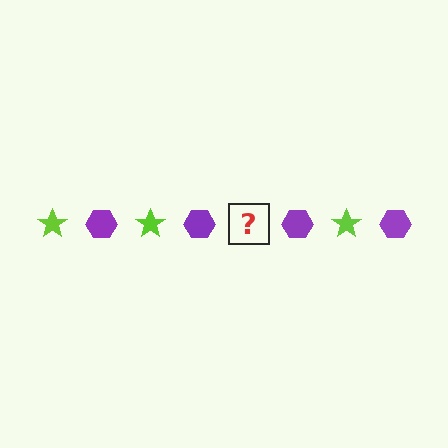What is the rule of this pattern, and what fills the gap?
The rule is that the pattern alternates between lime star and purple hexagon. The gap should be filled with a lime star.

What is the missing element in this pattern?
The missing element is a lime star.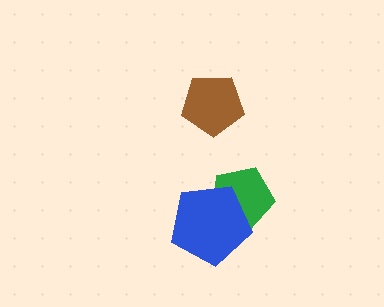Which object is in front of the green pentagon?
The blue pentagon is in front of the green pentagon.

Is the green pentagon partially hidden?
Yes, it is partially covered by another shape.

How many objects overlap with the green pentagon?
1 object overlaps with the green pentagon.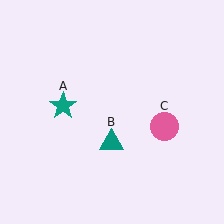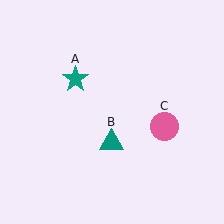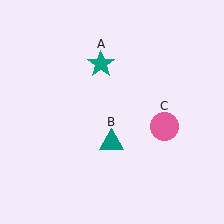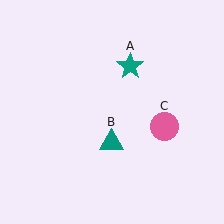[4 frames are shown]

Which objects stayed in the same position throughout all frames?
Teal triangle (object B) and pink circle (object C) remained stationary.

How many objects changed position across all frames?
1 object changed position: teal star (object A).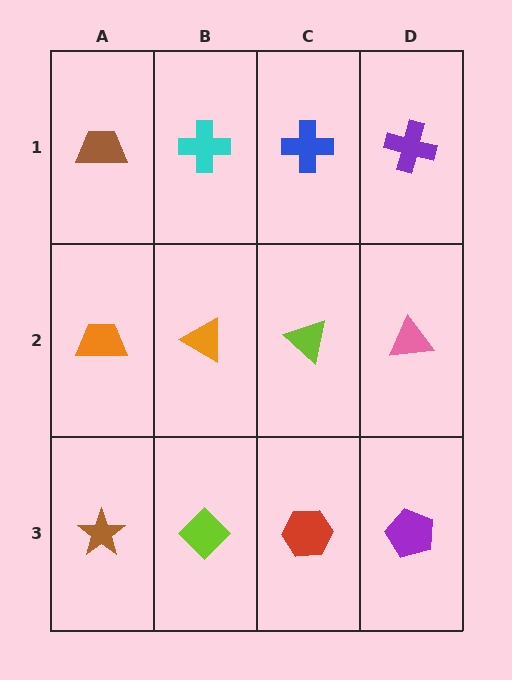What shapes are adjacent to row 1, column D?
A pink triangle (row 2, column D), a blue cross (row 1, column C).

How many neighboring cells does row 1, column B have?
3.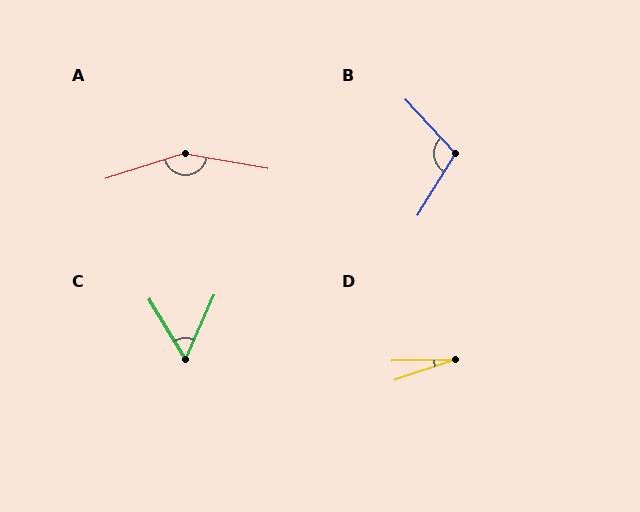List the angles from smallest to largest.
D (17°), C (55°), B (106°), A (152°).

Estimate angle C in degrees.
Approximately 55 degrees.